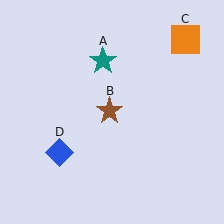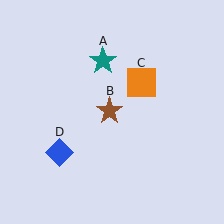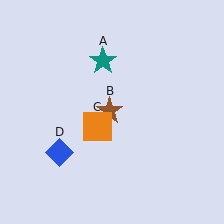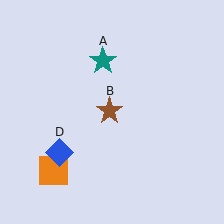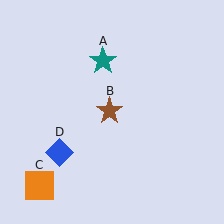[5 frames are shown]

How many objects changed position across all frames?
1 object changed position: orange square (object C).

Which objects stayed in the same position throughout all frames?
Teal star (object A) and brown star (object B) and blue diamond (object D) remained stationary.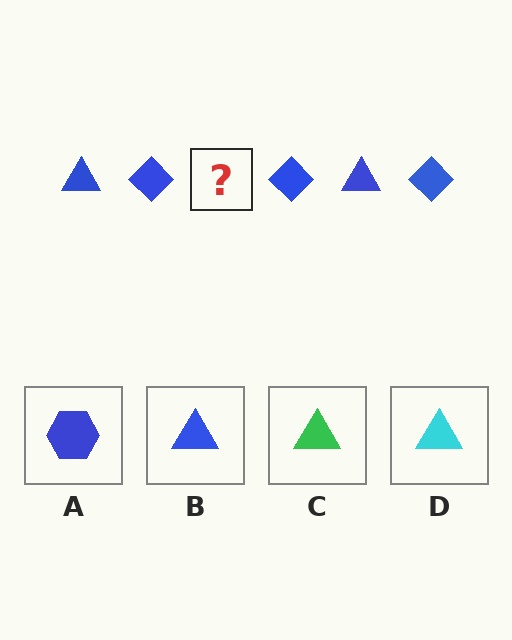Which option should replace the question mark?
Option B.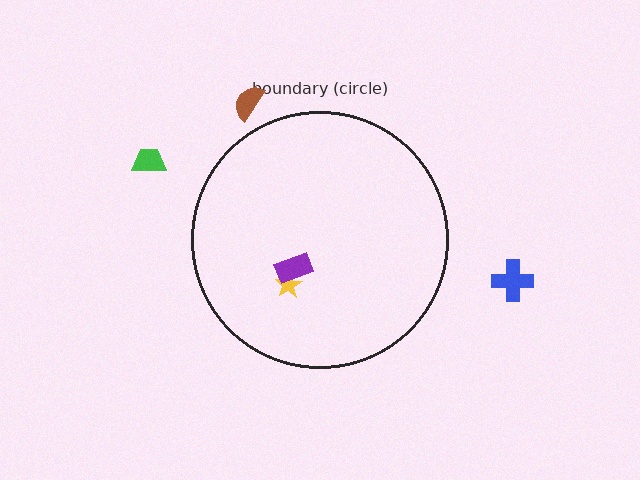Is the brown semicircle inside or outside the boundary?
Outside.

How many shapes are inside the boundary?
2 inside, 3 outside.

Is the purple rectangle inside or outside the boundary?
Inside.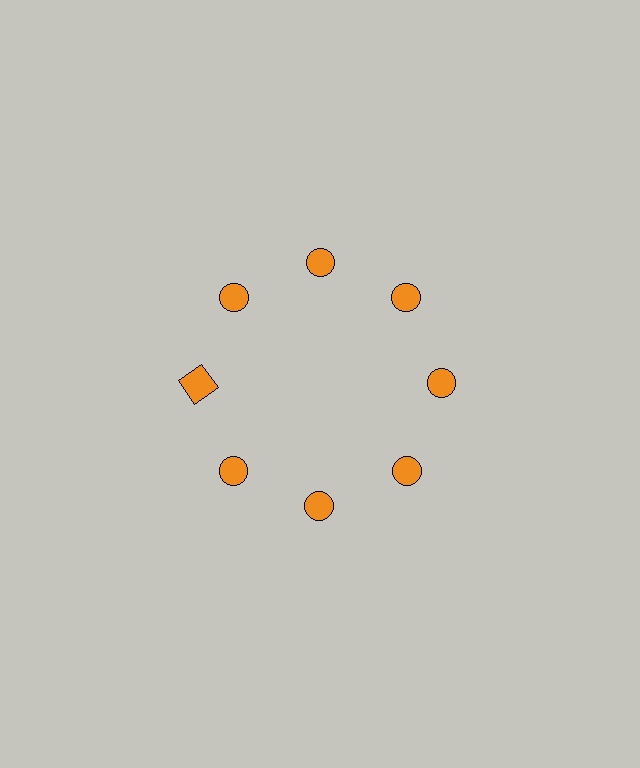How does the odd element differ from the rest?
It has a different shape: square instead of circle.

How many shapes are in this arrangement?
There are 8 shapes arranged in a ring pattern.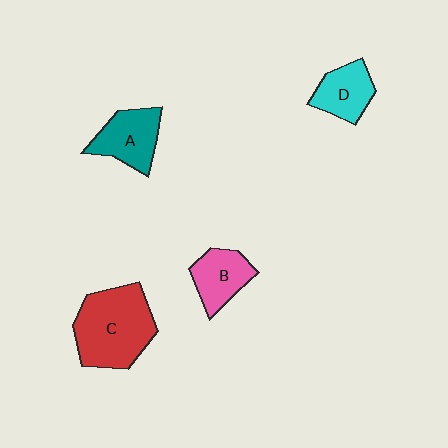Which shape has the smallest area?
Shape D (cyan).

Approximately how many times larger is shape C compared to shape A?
Approximately 1.7 times.